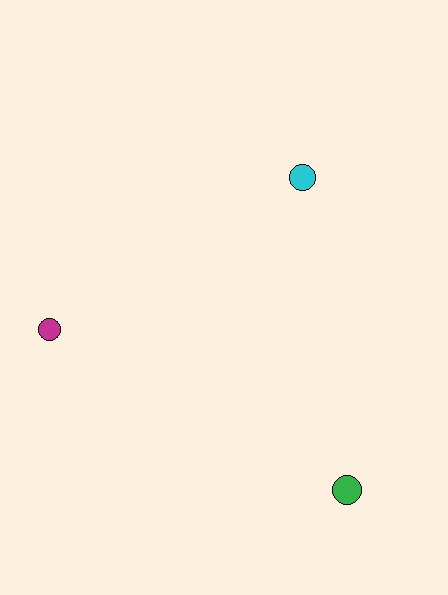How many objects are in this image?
There are 3 objects.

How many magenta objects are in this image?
There is 1 magenta object.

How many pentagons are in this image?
There are no pentagons.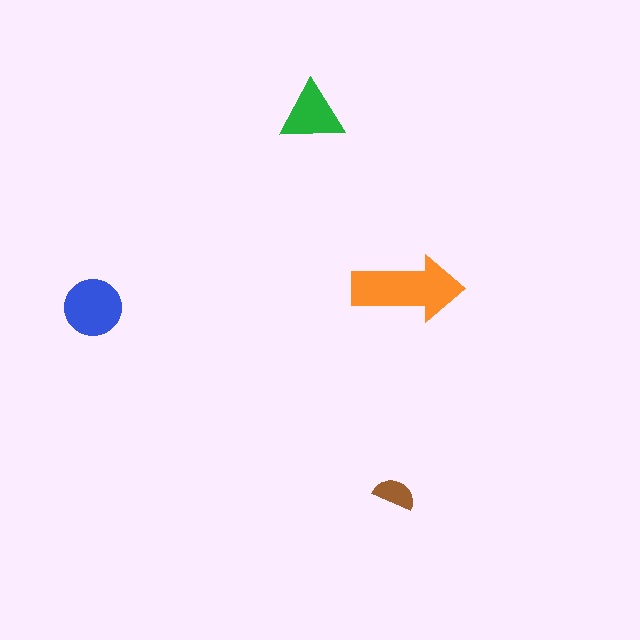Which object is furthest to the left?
The blue circle is leftmost.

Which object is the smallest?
The brown semicircle.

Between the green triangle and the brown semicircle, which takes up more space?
The green triangle.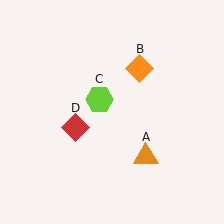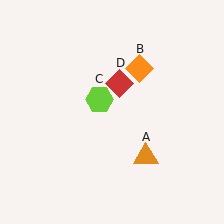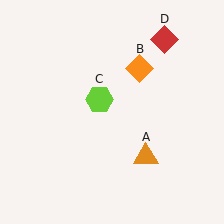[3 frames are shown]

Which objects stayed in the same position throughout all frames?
Orange triangle (object A) and orange diamond (object B) and lime hexagon (object C) remained stationary.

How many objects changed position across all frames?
1 object changed position: red diamond (object D).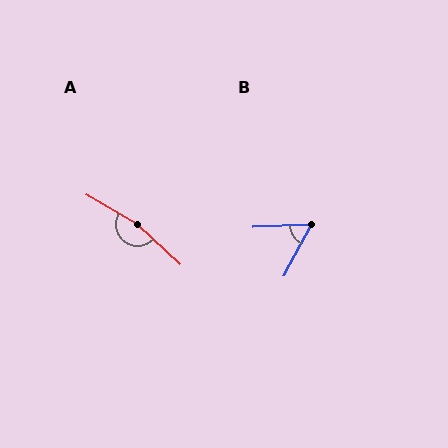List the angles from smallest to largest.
B (60°), A (167°).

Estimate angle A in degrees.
Approximately 167 degrees.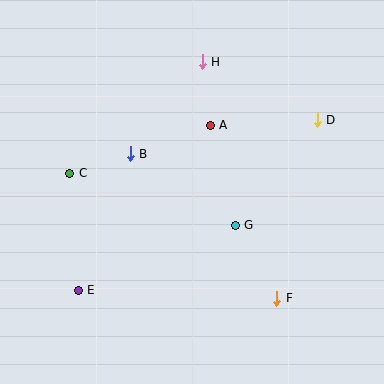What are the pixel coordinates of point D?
Point D is at (317, 120).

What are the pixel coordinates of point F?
Point F is at (277, 298).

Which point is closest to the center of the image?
Point G at (235, 225) is closest to the center.